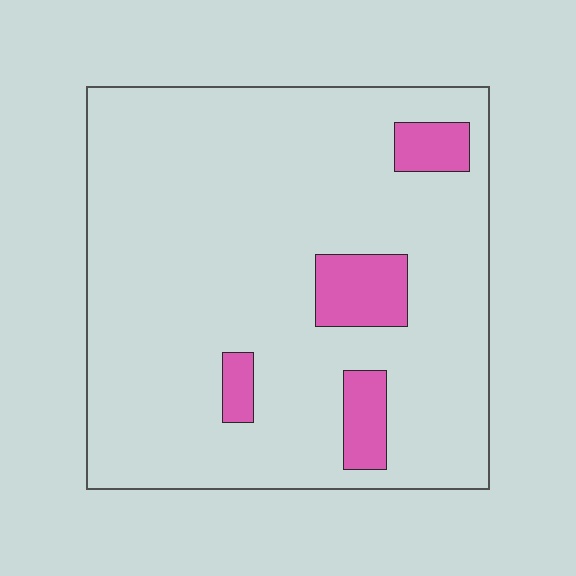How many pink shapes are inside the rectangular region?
4.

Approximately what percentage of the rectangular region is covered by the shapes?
Approximately 10%.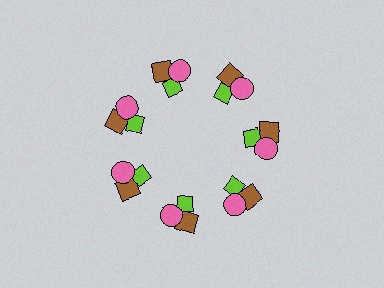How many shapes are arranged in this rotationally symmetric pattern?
There are 21 shapes, arranged in 7 groups of 3.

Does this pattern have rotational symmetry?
Yes, this pattern has 7-fold rotational symmetry. It looks the same after rotating 51 degrees around the center.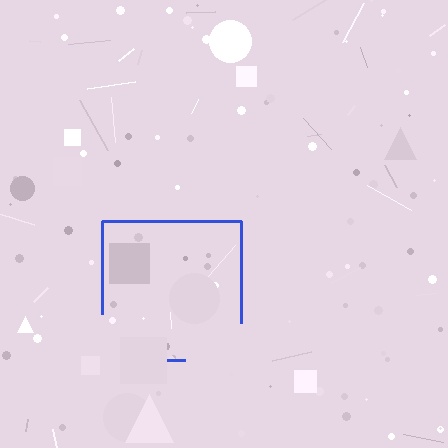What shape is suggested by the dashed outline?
The dashed outline suggests a square.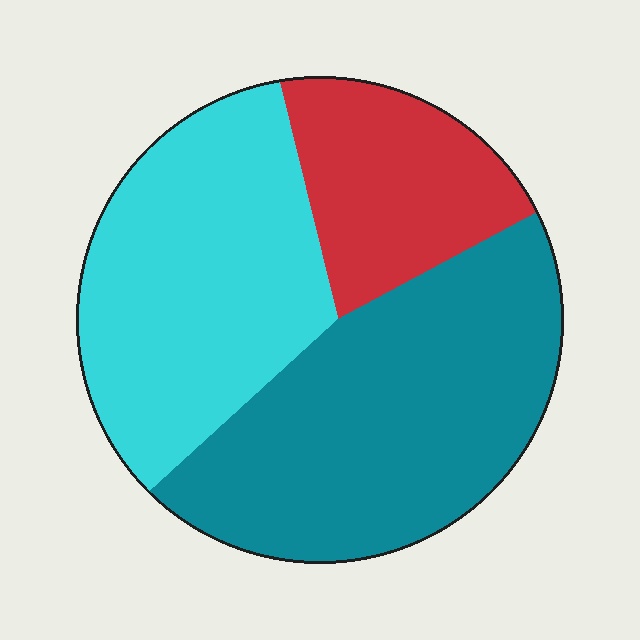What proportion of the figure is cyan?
Cyan takes up about three eighths (3/8) of the figure.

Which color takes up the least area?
Red, at roughly 20%.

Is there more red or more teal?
Teal.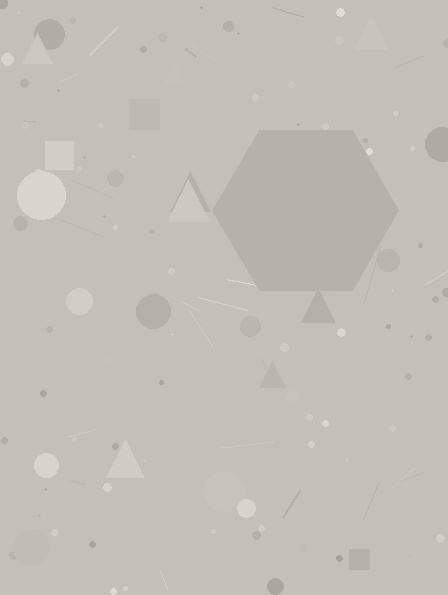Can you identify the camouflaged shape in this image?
The camouflaged shape is a hexagon.